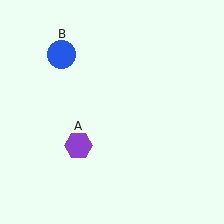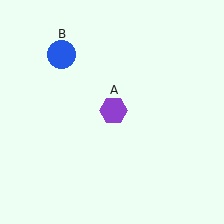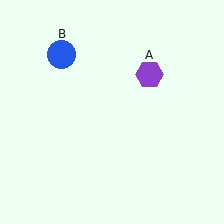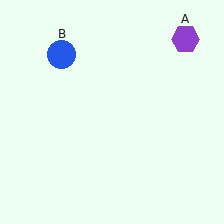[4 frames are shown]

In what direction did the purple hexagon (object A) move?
The purple hexagon (object A) moved up and to the right.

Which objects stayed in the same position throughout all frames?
Blue circle (object B) remained stationary.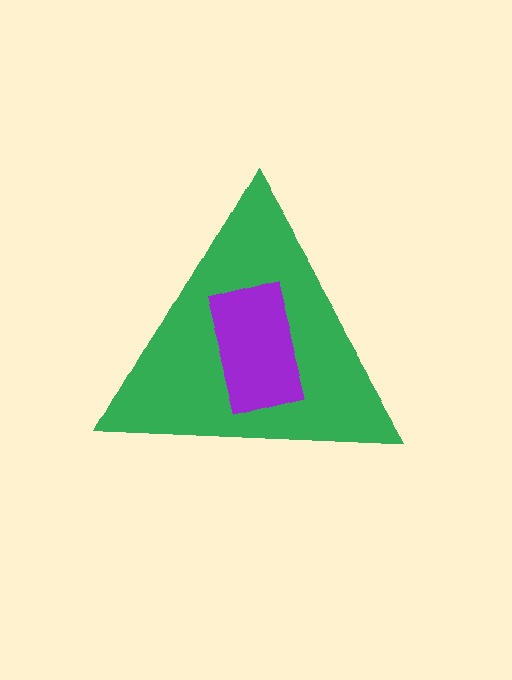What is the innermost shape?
The purple rectangle.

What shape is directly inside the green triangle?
The purple rectangle.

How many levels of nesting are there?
2.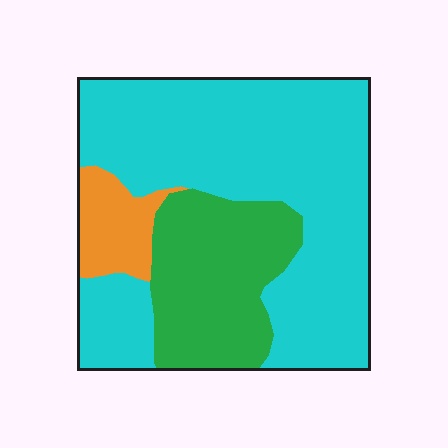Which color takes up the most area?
Cyan, at roughly 65%.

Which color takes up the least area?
Orange, at roughly 10%.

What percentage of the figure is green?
Green covers 26% of the figure.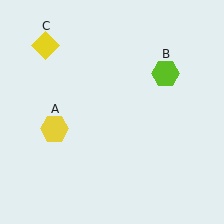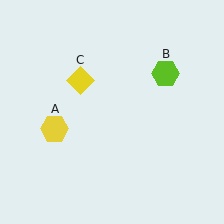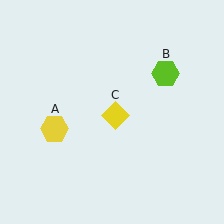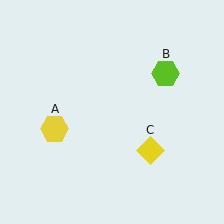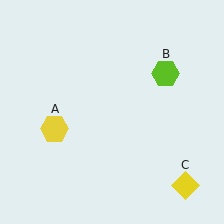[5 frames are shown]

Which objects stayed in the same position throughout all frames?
Yellow hexagon (object A) and lime hexagon (object B) remained stationary.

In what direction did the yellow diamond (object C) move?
The yellow diamond (object C) moved down and to the right.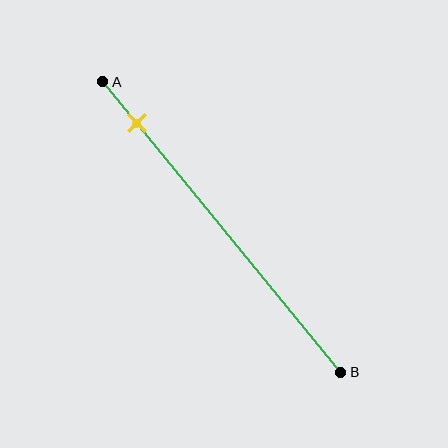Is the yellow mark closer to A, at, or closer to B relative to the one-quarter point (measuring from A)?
The yellow mark is closer to point A than the one-quarter point of segment AB.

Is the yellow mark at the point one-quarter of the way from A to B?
No, the mark is at about 15% from A, not at the 25% one-quarter point.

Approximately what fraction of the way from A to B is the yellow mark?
The yellow mark is approximately 15% of the way from A to B.